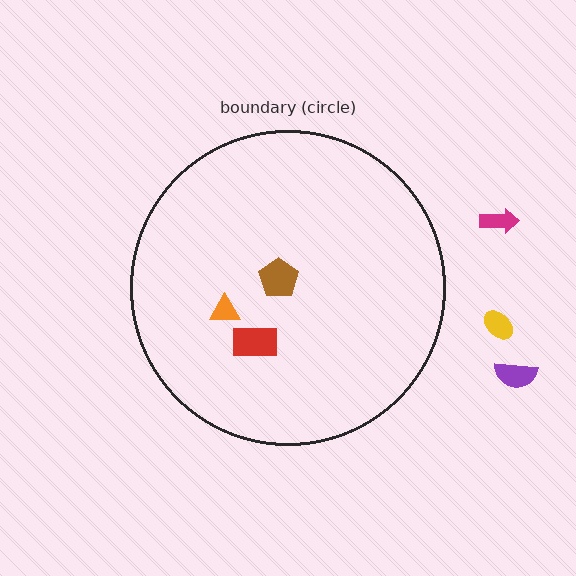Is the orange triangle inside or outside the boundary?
Inside.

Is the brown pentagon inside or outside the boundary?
Inside.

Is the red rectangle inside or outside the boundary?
Inside.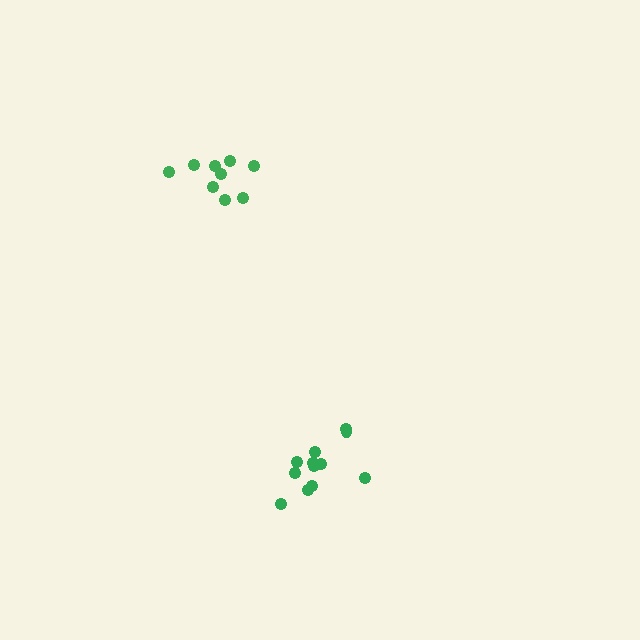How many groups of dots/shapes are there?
There are 2 groups.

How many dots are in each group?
Group 1: 9 dots, Group 2: 12 dots (21 total).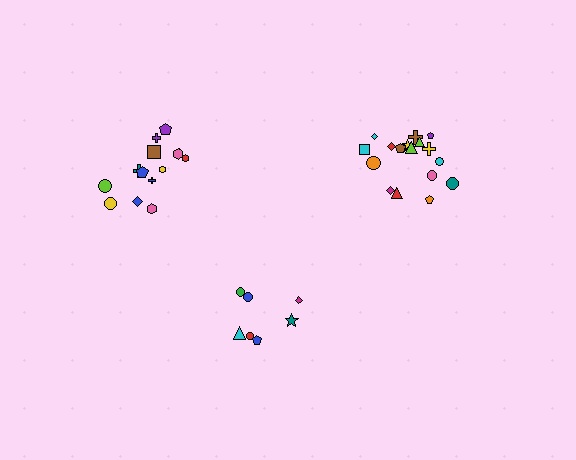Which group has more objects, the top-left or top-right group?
The top-right group.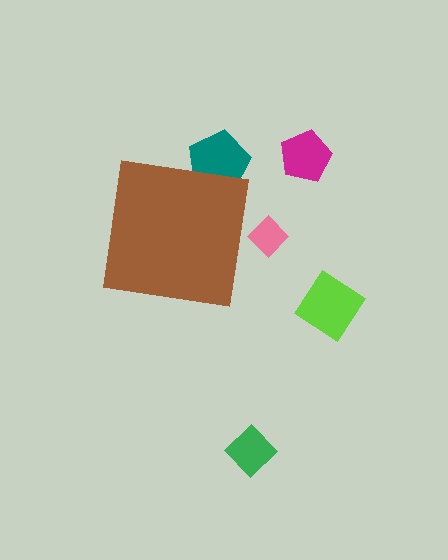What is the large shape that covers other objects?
A brown square.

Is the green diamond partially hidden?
No, the green diamond is fully visible.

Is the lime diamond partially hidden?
No, the lime diamond is fully visible.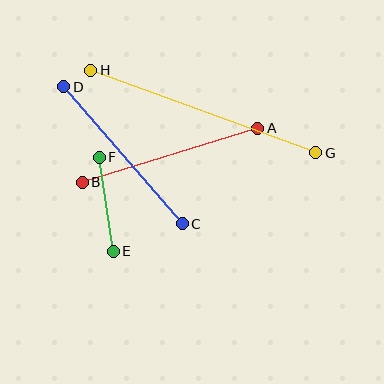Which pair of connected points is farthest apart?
Points G and H are farthest apart.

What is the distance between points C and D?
The distance is approximately 181 pixels.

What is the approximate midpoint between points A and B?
The midpoint is at approximately (170, 155) pixels.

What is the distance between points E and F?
The distance is approximately 95 pixels.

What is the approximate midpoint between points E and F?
The midpoint is at approximately (106, 204) pixels.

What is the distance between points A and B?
The distance is approximately 183 pixels.